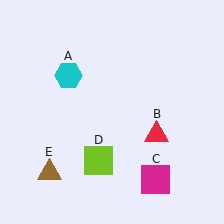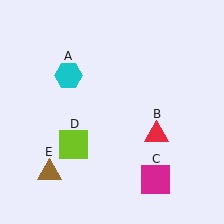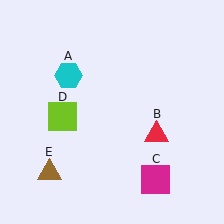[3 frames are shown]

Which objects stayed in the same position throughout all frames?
Cyan hexagon (object A) and red triangle (object B) and magenta square (object C) and brown triangle (object E) remained stationary.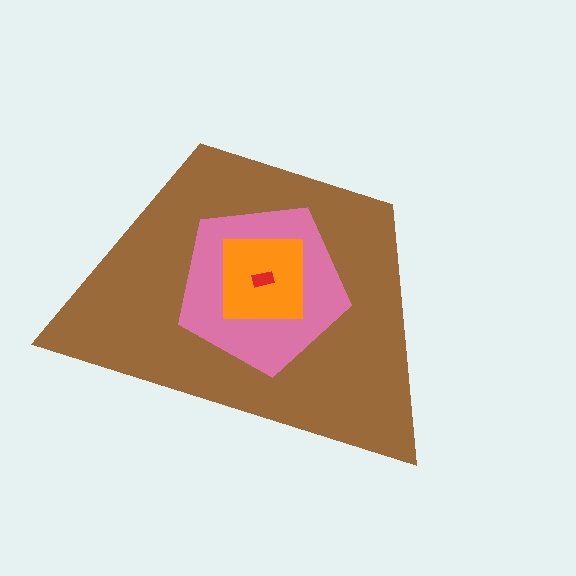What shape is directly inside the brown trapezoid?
The pink pentagon.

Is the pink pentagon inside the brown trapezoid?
Yes.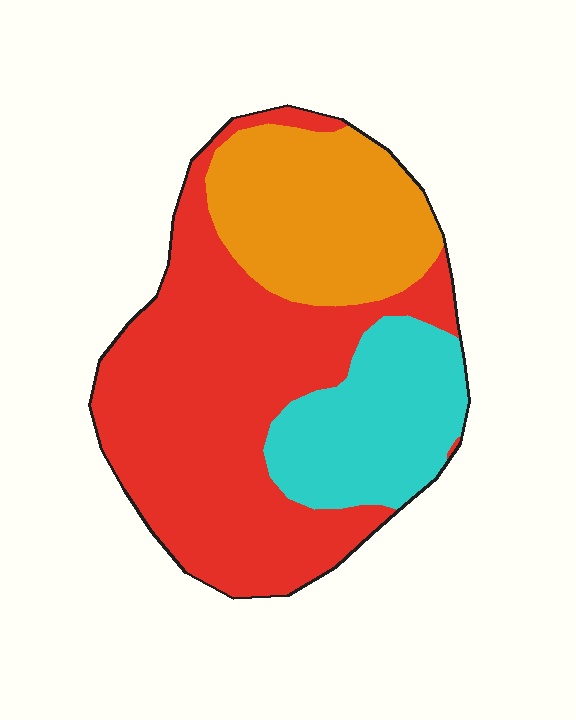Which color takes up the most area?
Red, at roughly 55%.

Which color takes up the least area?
Cyan, at roughly 20%.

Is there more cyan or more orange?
Orange.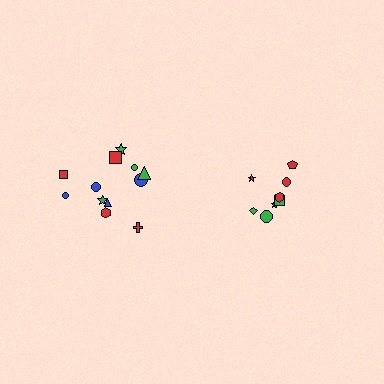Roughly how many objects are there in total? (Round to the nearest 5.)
Roughly 20 objects in total.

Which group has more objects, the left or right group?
The left group.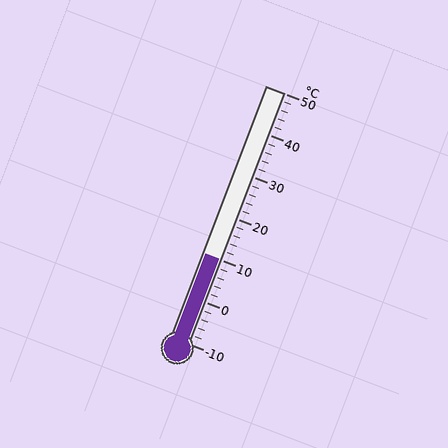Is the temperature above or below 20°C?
The temperature is below 20°C.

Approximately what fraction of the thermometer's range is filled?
The thermometer is filled to approximately 35% of its range.